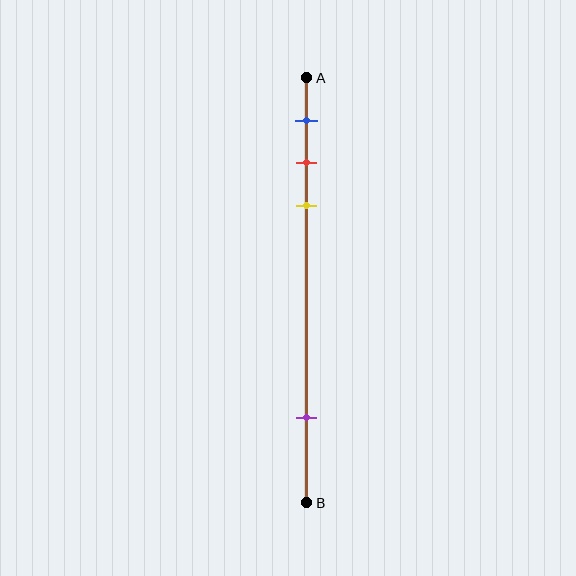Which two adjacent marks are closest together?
The red and yellow marks are the closest adjacent pair.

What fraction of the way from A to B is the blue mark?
The blue mark is approximately 10% (0.1) of the way from A to B.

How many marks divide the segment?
There are 4 marks dividing the segment.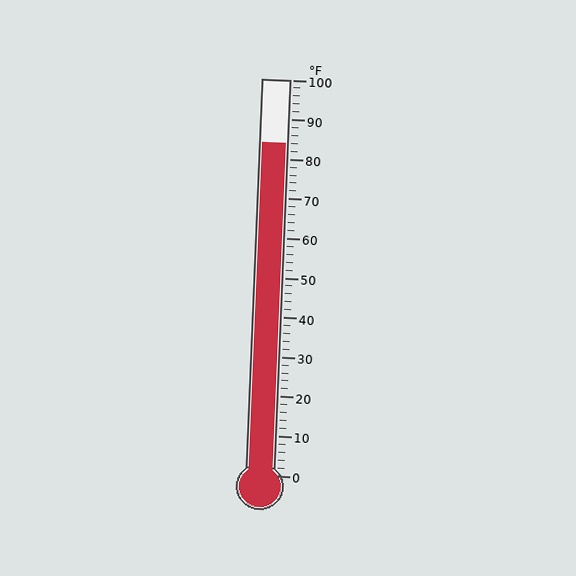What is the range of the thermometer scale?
The thermometer scale ranges from 0°F to 100°F.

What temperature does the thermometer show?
The thermometer shows approximately 84°F.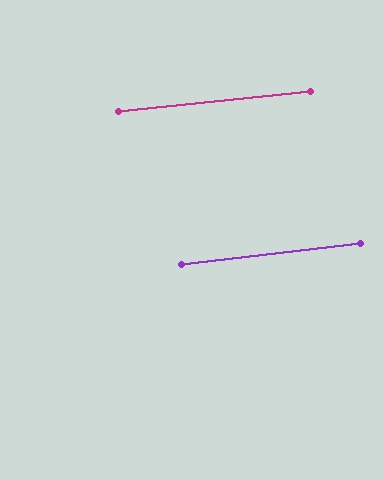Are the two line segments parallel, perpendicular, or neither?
Parallel — their directions differ by only 0.9°.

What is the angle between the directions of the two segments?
Approximately 1 degree.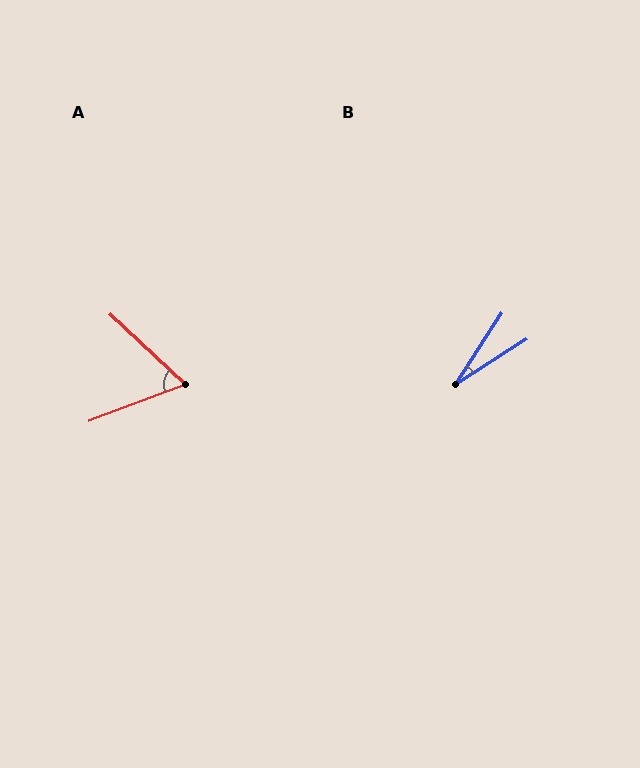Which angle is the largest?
A, at approximately 64 degrees.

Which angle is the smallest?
B, at approximately 25 degrees.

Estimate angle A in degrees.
Approximately 64 degrees.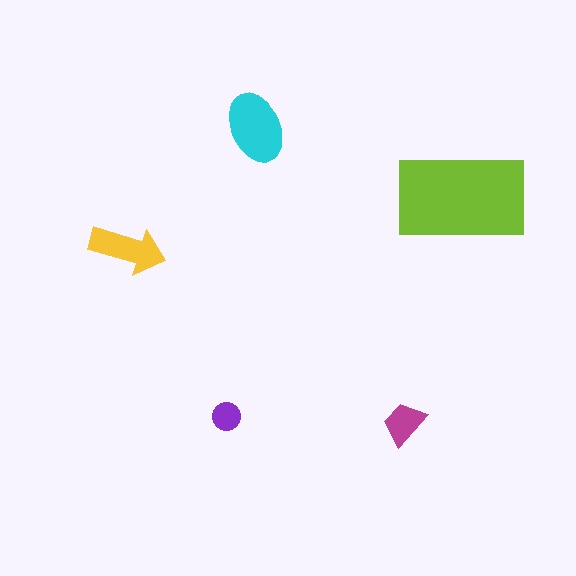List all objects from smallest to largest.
The purple circle, the magenta trapezoid, the yellow arrow, the cyan ellipse, the lime rectangle.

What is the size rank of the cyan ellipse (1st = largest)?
2nd.